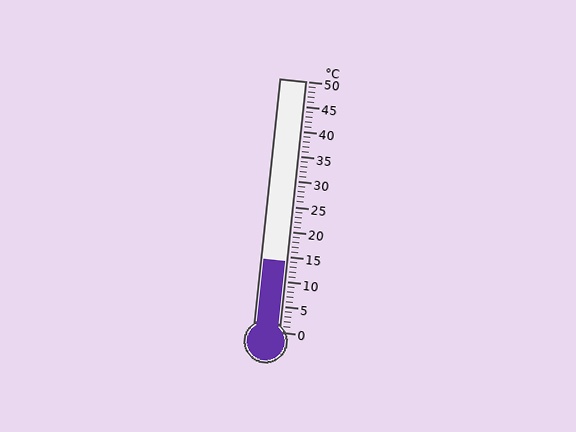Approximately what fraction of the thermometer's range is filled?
The thermometer is filled to approximately 30% of its range.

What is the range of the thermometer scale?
The thermometer scale ranges from 0°C to 50°C.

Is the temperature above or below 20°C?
The temperature is below 20°C.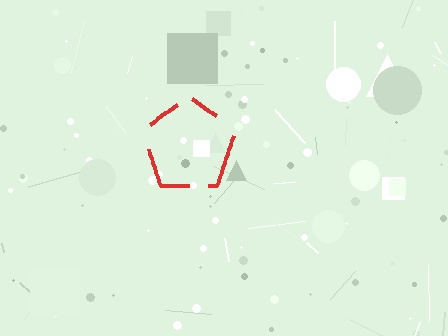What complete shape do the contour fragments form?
The contour fragments form a pentagon.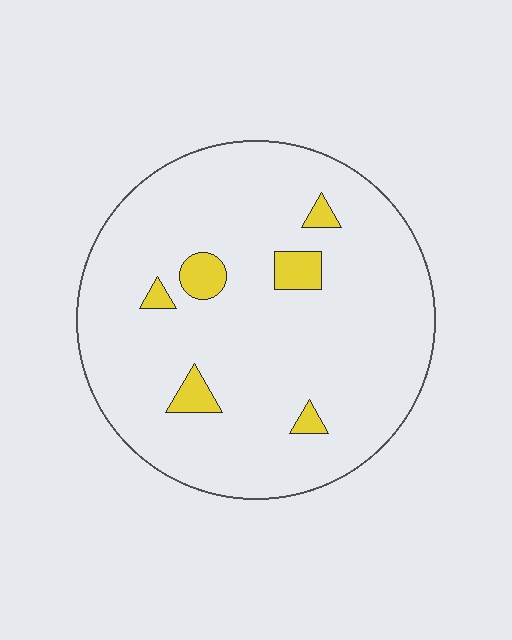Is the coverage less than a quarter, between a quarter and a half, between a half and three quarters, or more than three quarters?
Less than a quarter.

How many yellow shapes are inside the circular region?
6.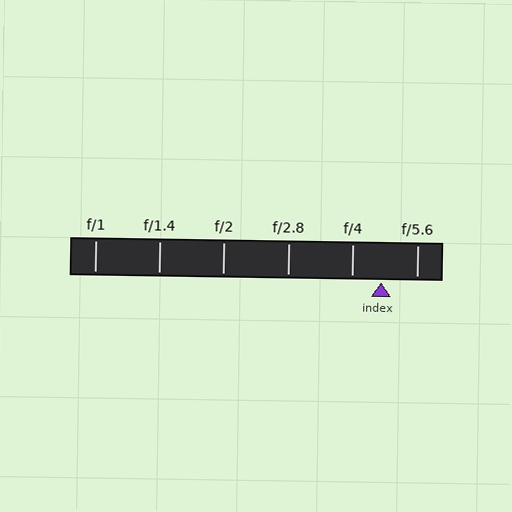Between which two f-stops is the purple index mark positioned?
The index mark is between f/4 and f/5.6.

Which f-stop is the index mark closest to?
The index mark is closest to f/4.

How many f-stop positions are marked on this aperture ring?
There are 6 f-stop positions marked.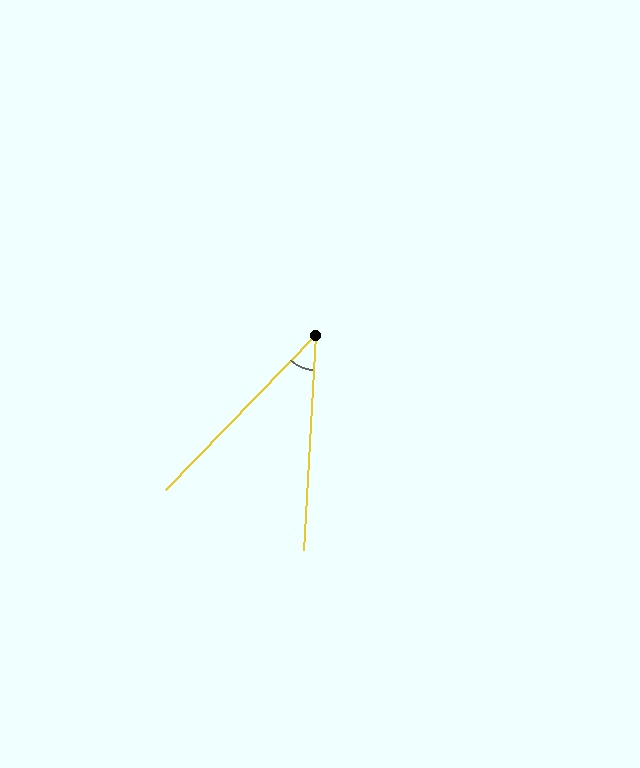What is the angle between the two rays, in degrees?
Approximately 41 degrees.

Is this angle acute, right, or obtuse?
It is acute.